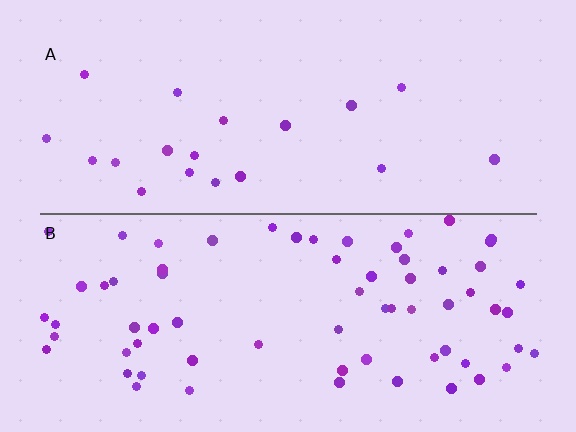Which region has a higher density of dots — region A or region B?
B (the bottom).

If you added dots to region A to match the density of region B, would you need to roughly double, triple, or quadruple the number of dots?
Approximately triple.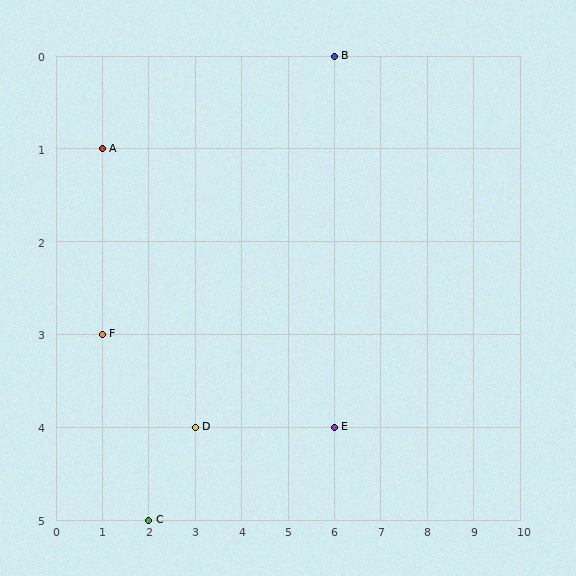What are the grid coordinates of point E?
Point E is at grid coordinates (6, 4).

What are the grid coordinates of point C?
Point C is at grid coordinates (2, 5).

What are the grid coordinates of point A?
Point A is at grid coordinates (1, 1).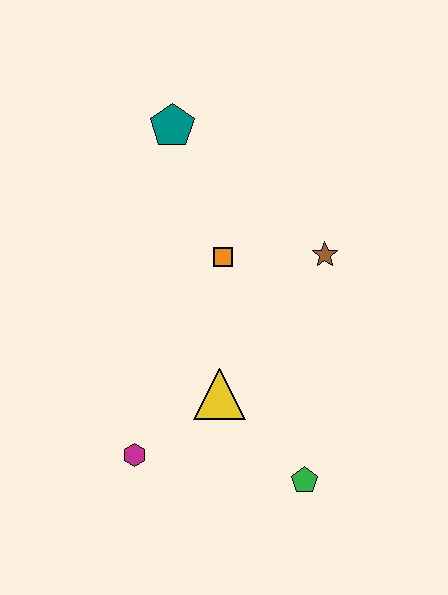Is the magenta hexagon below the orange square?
Yes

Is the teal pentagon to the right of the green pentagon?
No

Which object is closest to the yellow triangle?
The magenta hexagon is closest to the yellow triangle.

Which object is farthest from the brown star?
The magenta hexagon is farthest from the brown star.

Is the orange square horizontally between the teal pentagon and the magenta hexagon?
No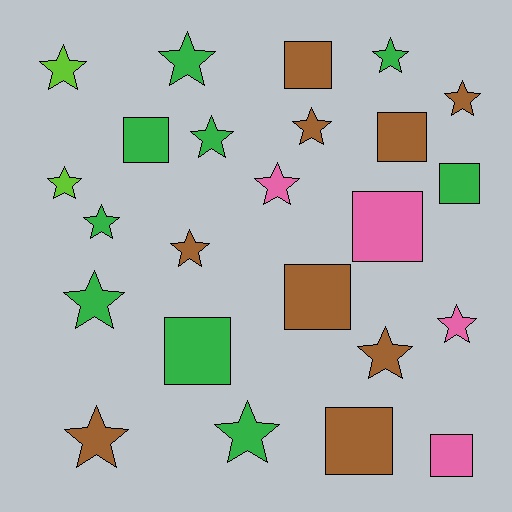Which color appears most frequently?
Brown, with 9 objects.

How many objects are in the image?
There are 24 objects.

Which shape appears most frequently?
Star, with 15 objects.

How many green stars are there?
There are 6 green stars.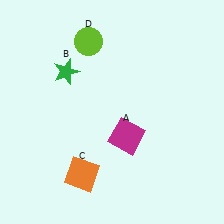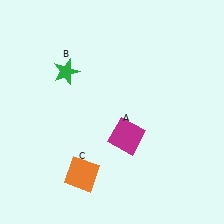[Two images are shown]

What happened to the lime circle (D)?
The lime circle (D) was removed in Image 2. It was in the top-left area of Image 1.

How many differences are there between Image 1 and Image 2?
There is 1 difference between the two images.